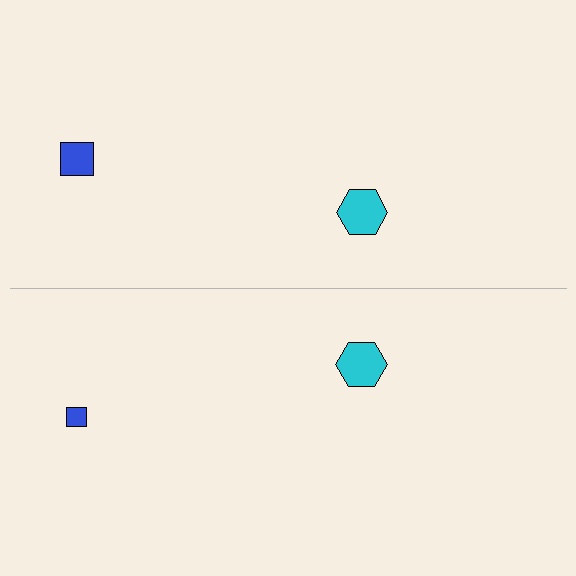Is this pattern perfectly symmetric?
No, the pattern is not perfectly symmetric. The blue square on the bottom side has a different size than its mirror counterpart.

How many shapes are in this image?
There are 4 shapes in this image.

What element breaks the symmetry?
The blue square on the bottom side has a different size than its mirror counterpart.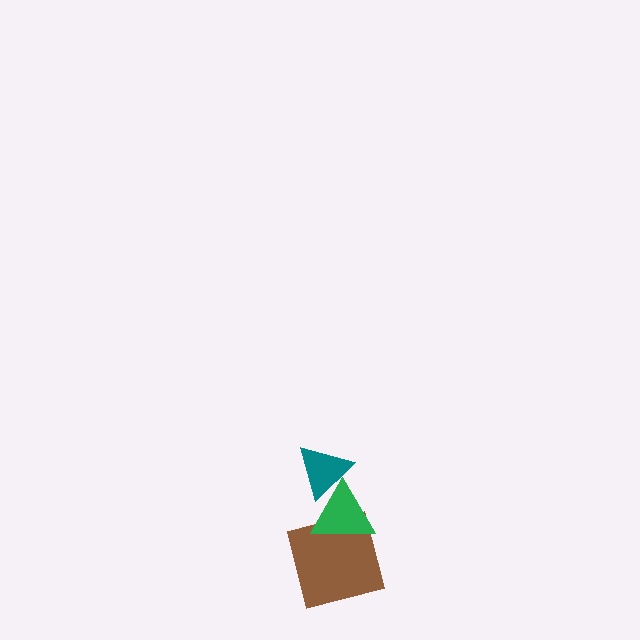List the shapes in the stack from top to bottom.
From top to bottom: the teal triangle, the green triangle, the brown square.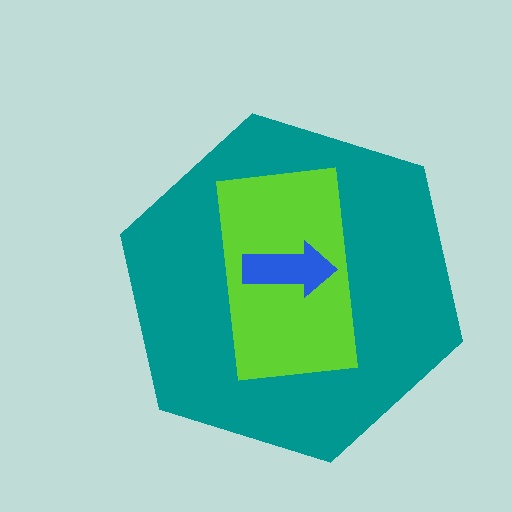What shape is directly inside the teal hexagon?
The lime rectangle.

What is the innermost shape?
The blue arrow.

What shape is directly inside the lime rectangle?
The blue arrow.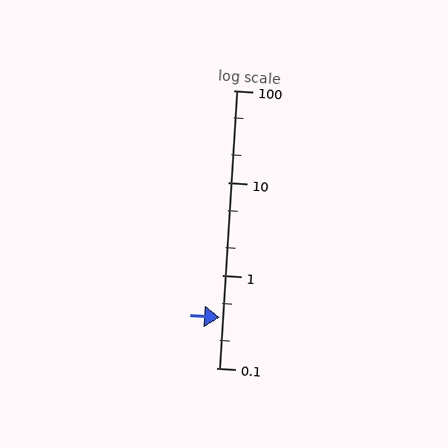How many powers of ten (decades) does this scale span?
The scale spans 3 decades, from 0.1 to 100.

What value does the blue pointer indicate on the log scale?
The pointer indicates approximately 0.35.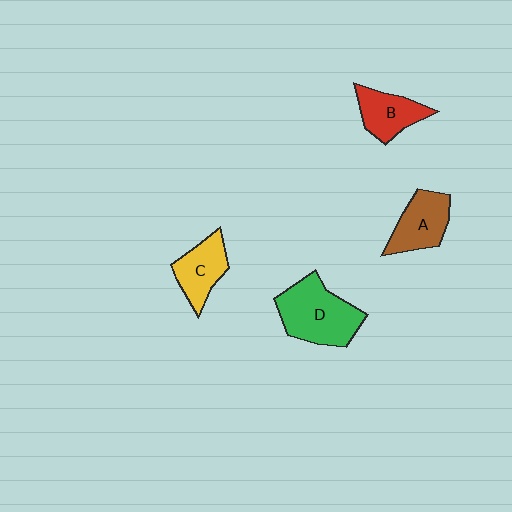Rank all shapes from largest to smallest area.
From largest to smallest: D (green), A (brown), C (yellow), B (red).